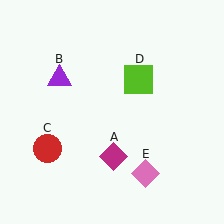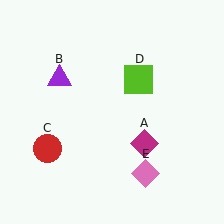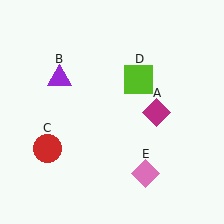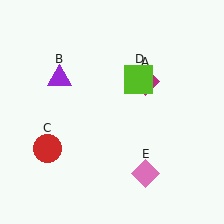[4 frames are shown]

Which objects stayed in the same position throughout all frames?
Purple triangle (object B) and red circle (object C) and lime square (object D) and pink diamond (object E) remained stationary.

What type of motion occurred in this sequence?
The magenta diamond (object A) rotated counterclockwise around the center of the scene.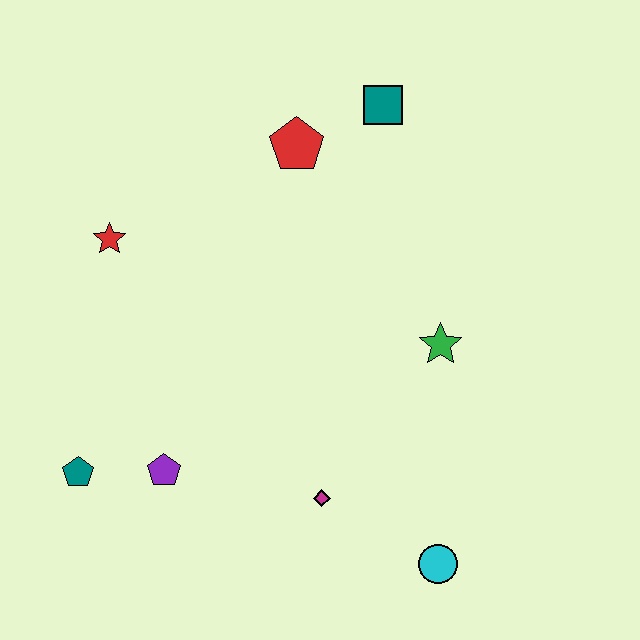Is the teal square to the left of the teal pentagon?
No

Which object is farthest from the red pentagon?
The cyan circle is farthest from the red pentagon.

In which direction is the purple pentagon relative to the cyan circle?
The purple pentagon is to the left of the cyan circle.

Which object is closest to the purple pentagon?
The teal pentagon is closest to the purple pentagon.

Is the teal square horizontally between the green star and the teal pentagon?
Yes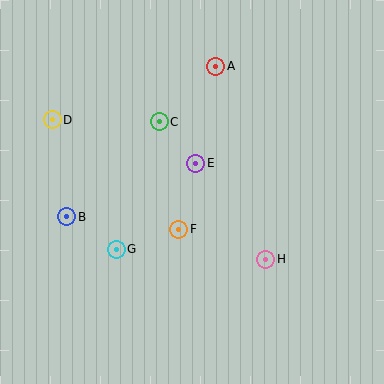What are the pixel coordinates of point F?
Point F is at (179, 229).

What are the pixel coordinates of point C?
Point C is at (159, 122).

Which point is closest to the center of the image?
Point E at (196, 163) is closest to the center.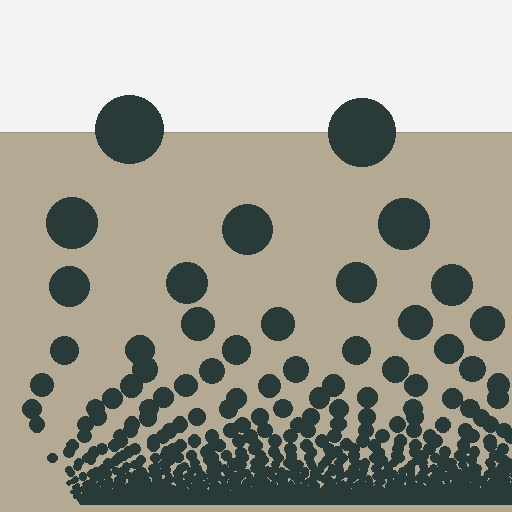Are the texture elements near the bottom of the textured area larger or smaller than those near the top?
Smaller. The gradient is inverted — elements near the bottom are smaller and denser.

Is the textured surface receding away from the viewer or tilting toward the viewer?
The surface appears to tilt toward the viewer. Texture elements get larger and sparser toward the top.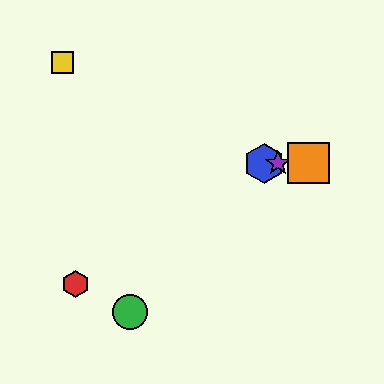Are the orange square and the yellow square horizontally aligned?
No, the orange square is at y≈163 and the yellow square is at y≈62.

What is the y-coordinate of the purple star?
The purple star is at y≈163.